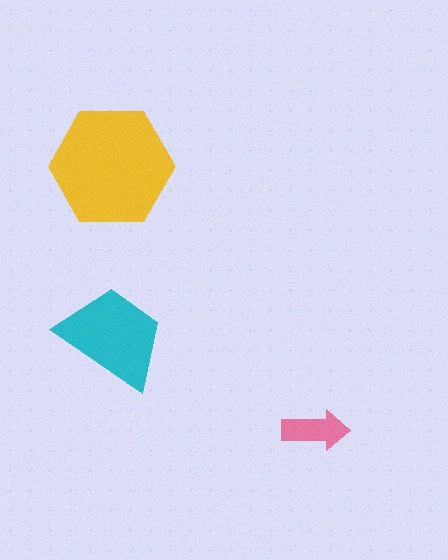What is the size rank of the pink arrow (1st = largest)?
3rd.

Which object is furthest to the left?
The yellow hexagon is leftmost.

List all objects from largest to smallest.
The yellow hexagon, the cyan trapezoid, the pink arrow.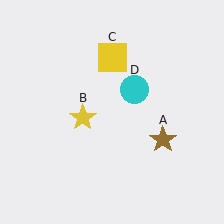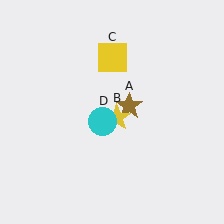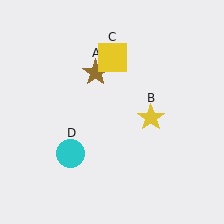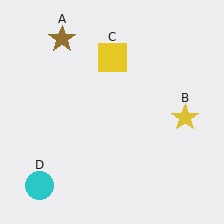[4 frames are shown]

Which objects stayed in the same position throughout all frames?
Yellow square (object C) remained stationary.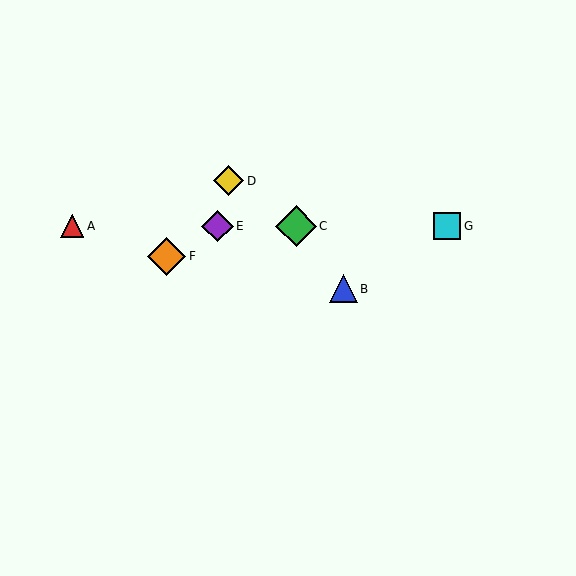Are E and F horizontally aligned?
No, E is at y≈226 and F is at y≈256.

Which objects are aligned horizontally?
Objects A, C, E, G are aligned horizontally.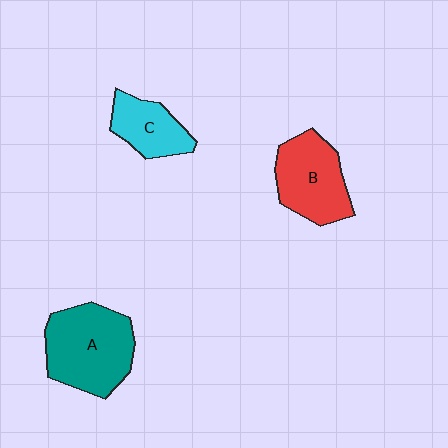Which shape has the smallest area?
Shape C (cyan).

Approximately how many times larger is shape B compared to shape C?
Approximately 1.4 times.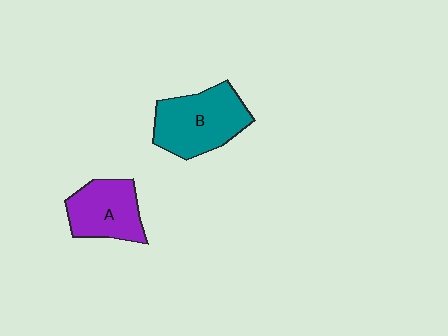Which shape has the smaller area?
Shape A (purple).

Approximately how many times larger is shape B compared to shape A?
Approximately 1.3 times.